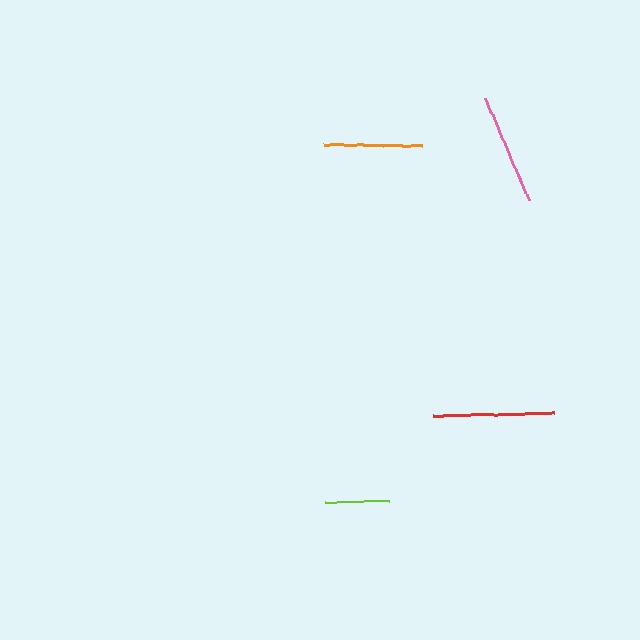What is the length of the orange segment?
The orange segment is approximately 98 pixels long.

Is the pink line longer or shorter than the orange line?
The pink line is longer than the orange line.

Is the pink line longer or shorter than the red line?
The red line is longer than the pink line.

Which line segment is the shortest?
The lime line is the shortest at approximately 64 pixels.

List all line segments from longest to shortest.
From longest to shortest: red, pink, orange, lime.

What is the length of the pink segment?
The pink segment is approximately 112 pixels long.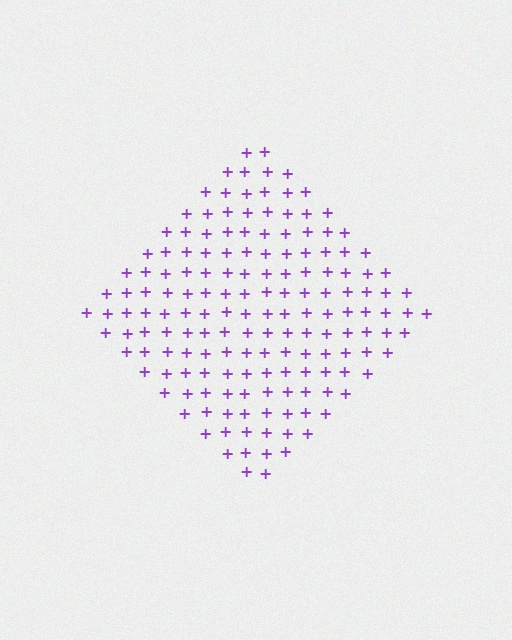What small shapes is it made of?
It is made of small plus signs.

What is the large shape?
The large shape is a diamond.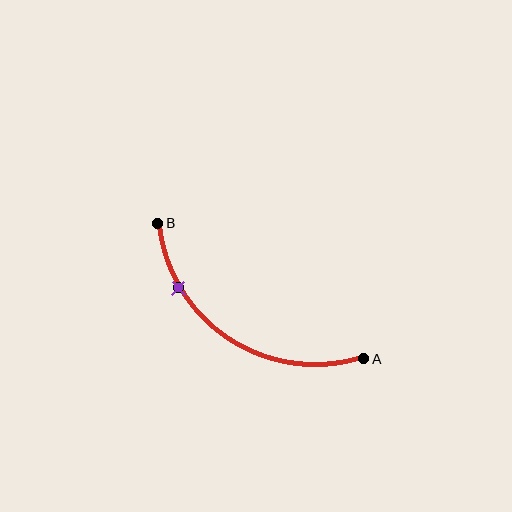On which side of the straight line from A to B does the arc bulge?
The arc bulges below the straight line connecting A and B.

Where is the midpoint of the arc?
The arc midpoint is the point on the curve farthest from the straight line joining A and B. It sits below that line.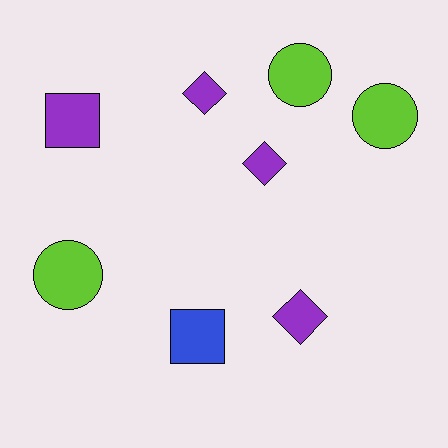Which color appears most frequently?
Purple, with 4 objects.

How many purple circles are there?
There are no purple circles.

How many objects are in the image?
There are 8 objects.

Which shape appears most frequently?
Diamond, with 3 objects.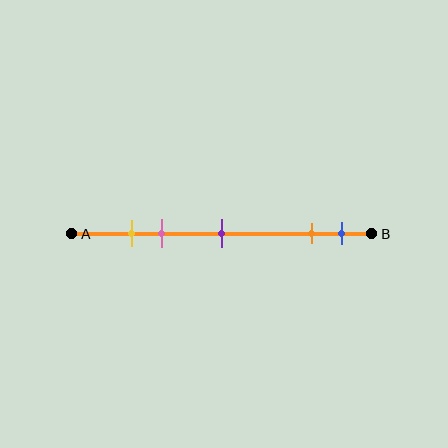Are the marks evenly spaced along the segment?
No, the marks are not evenly spaced.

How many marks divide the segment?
There are 5 marks dividing the segment.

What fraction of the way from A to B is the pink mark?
The pink mark is approximately 30% (0.3) of the way from A to B.